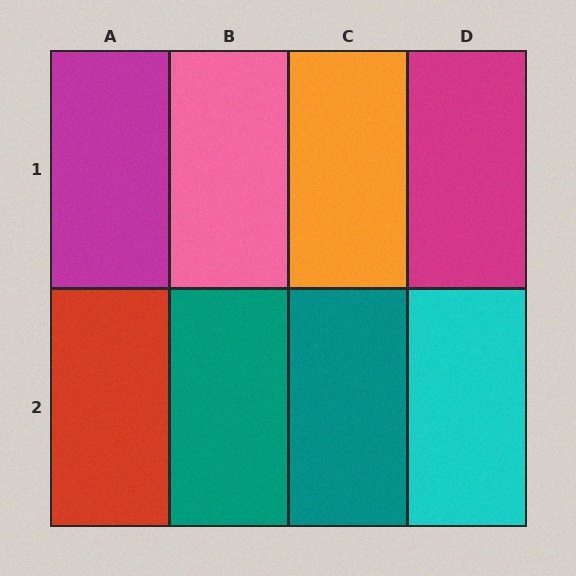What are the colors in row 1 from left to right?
Magenta, pink, orange, magenta.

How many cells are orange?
1 cell is orange.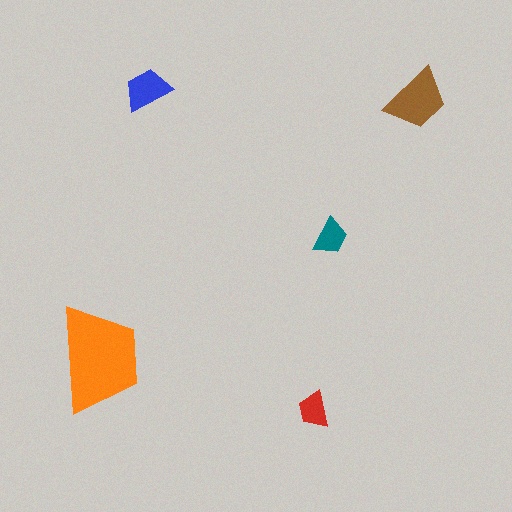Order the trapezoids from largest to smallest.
the orange one, the brown one, the blue one, the teal one, the red one.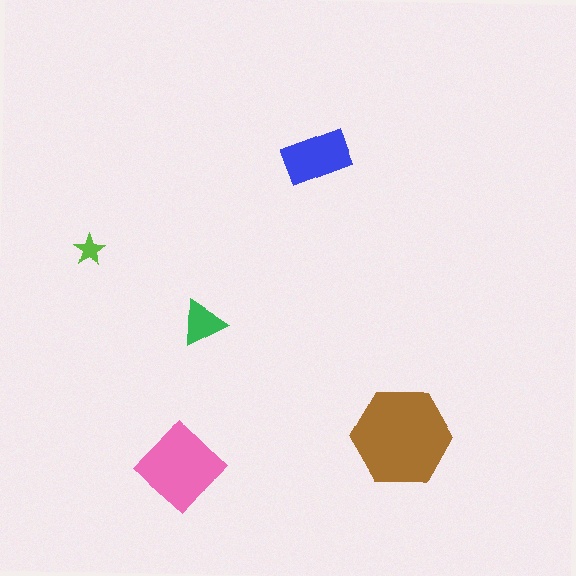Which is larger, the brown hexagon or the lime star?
The brown hexagon.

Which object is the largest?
The brown hexagon.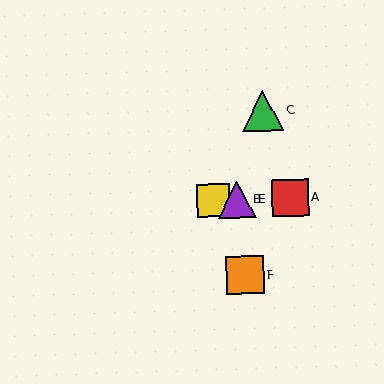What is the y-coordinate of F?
Object F is at y≈275.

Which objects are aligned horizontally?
Objects A, B, D, E are aligned horizontally.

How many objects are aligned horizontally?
4 objects (A, B, D, E) are aligned horizontally.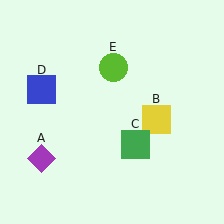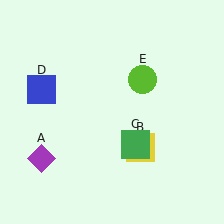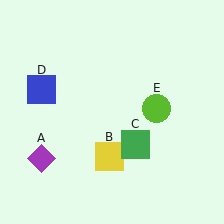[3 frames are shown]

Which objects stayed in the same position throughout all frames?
Purple diamond (object A) and green square (object C) and blue square (object D) remained stationary.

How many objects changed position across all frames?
2 objects changed position: yellow square (object B), lime circle (object E).